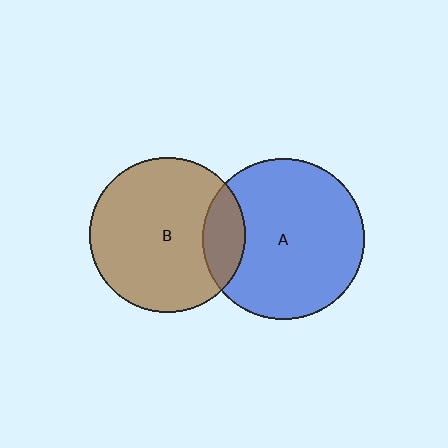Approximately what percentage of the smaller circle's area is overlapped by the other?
Approximately 15%.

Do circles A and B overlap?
Yes.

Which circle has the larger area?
Circle A (blue).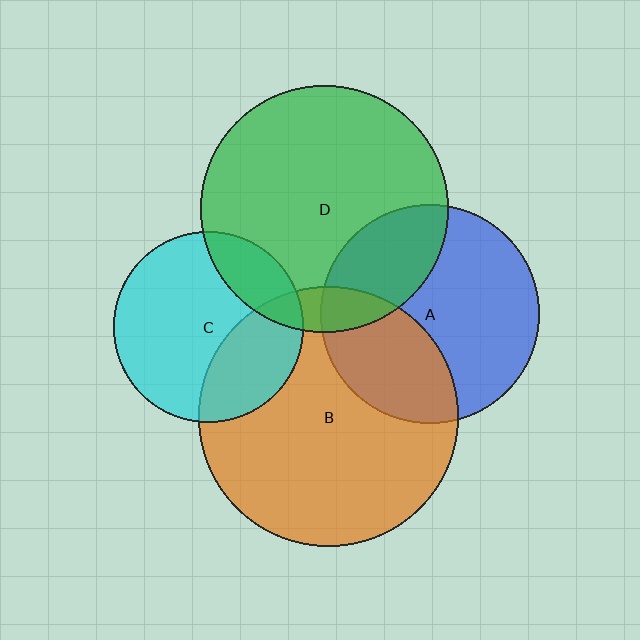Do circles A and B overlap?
Yes.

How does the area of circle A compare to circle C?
Approximately 1.3 times.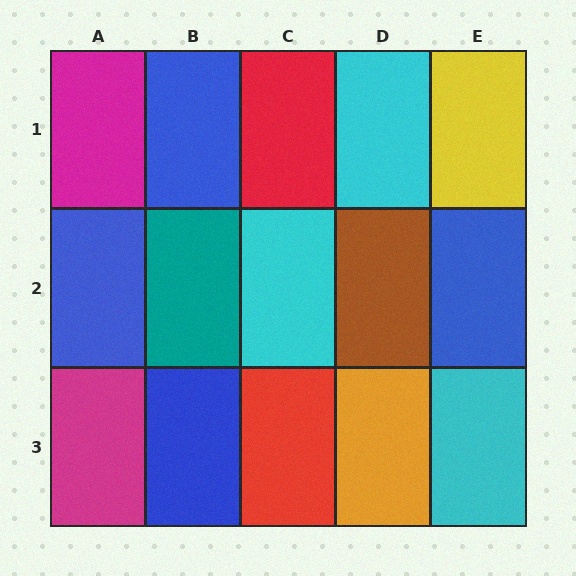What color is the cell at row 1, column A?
Magenta.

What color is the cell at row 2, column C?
Cyan.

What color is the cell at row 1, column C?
Red.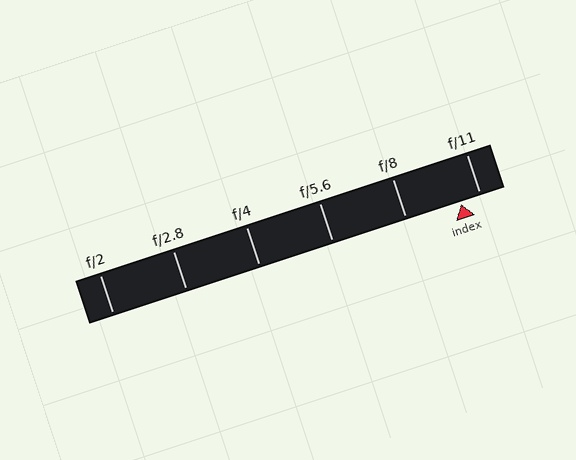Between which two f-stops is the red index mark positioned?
The index mark is between f/8 and f/11.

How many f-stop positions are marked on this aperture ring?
There are 6 f-stop positions marked.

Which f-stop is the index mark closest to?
The index mark is closest to f/11.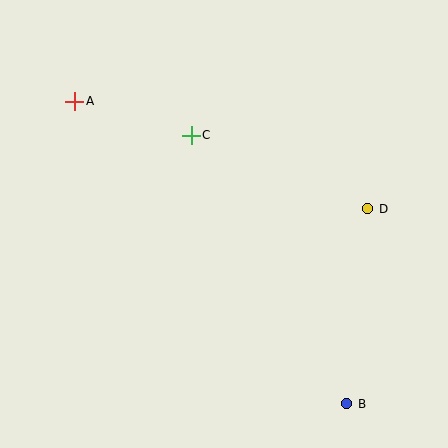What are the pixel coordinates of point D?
Point D is at (368, 209).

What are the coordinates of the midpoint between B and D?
The midpoint between B and D is at (357, 306).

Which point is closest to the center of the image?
Point C at (191, 135) is closest to the center.